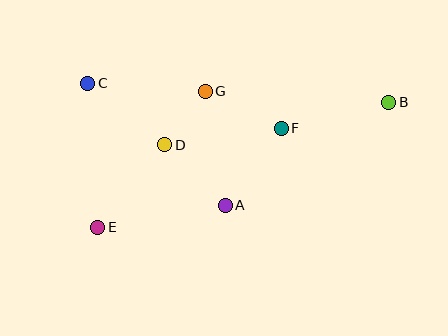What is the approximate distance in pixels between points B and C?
The distance between B and C is approximately 302 pixels.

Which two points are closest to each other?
Points D and G are closest to each other.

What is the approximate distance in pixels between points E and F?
The distance between E and F is approximately 209 pixels.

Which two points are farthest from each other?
Points B and E are farthest from each other.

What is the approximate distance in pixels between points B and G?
The distance between B and G is approximately 184 pixels.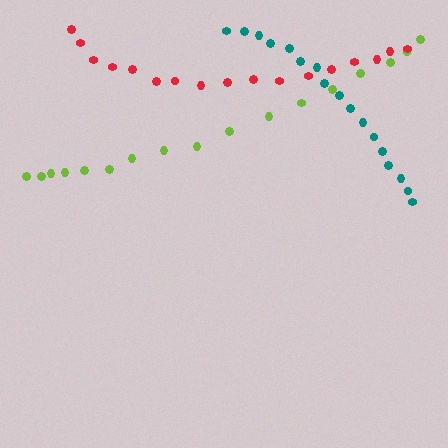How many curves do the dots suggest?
There are 3 distinct paths.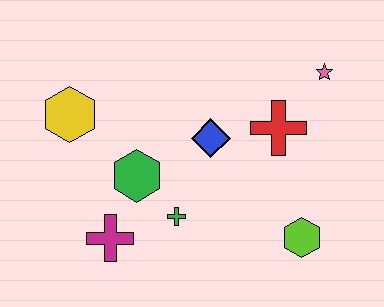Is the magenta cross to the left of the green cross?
Yes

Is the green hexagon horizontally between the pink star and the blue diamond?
No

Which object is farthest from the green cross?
The pink star is farthest from the green cross.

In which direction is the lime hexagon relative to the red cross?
The lime hexagon is below the red cross.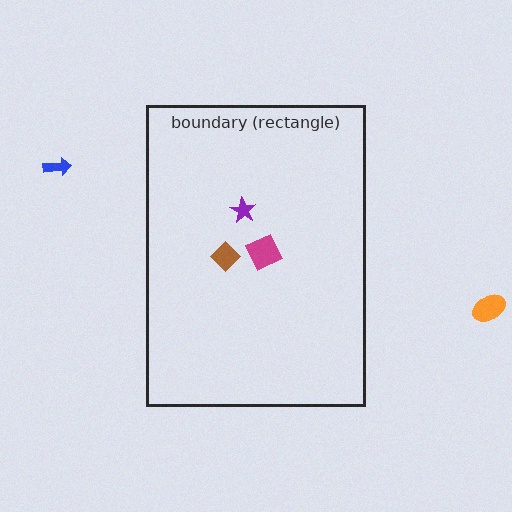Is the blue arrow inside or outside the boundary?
Outside.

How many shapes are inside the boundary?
3 inside, 2 outside.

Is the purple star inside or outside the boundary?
Inside.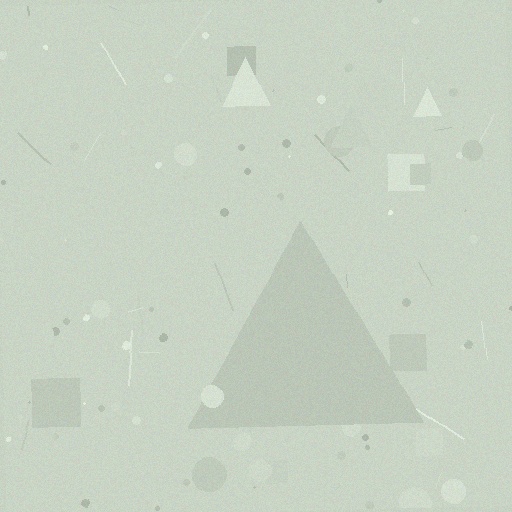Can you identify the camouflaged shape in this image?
The camouflaged shape is a triangle.